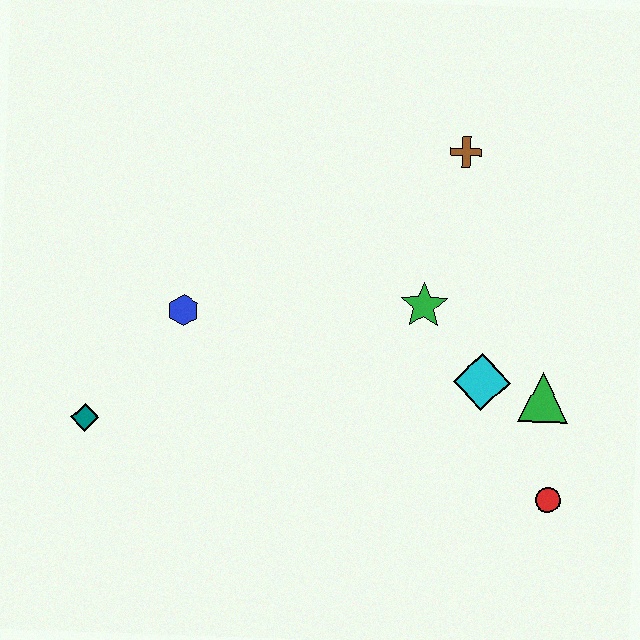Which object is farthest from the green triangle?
The teal diamond is farthest from the green triangle.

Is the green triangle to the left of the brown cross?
No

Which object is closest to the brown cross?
The green star is closest to the brown cross.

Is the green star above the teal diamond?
Yes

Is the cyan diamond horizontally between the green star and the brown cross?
No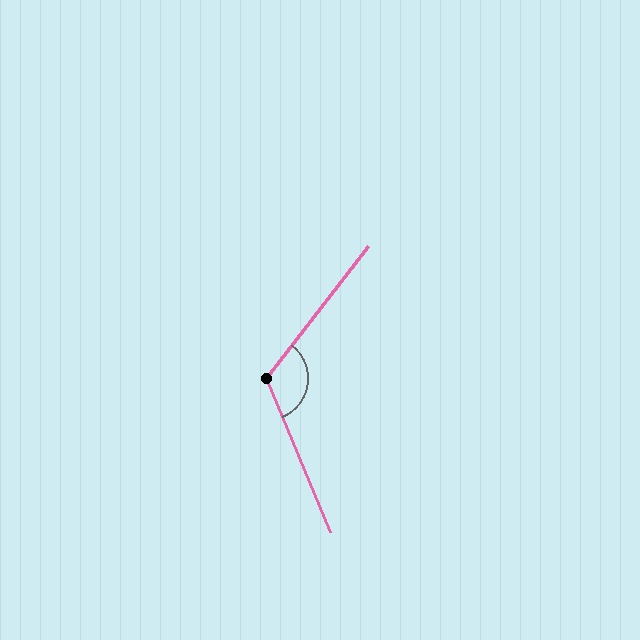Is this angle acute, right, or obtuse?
It is obtuse.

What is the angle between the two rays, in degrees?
Approximately 120 degrees.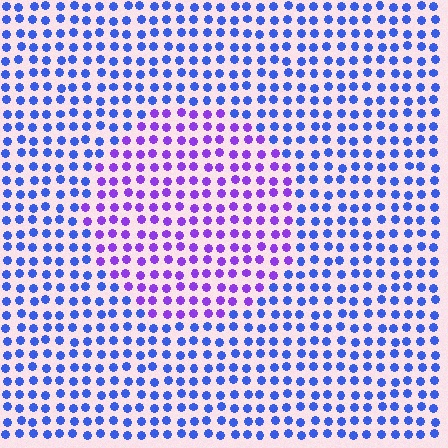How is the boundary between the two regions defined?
The boundary is defined purely by a slight shift in hue (about 43 degrees). Spacing, size, and orientation are identical on both sides.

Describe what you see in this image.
The image is filled with small blue elements in a uniform arrangement. A circle-shaped region is visible where the elements are tinted to a slightly different hue, forming a subtle color boundary.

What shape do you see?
I see a circle.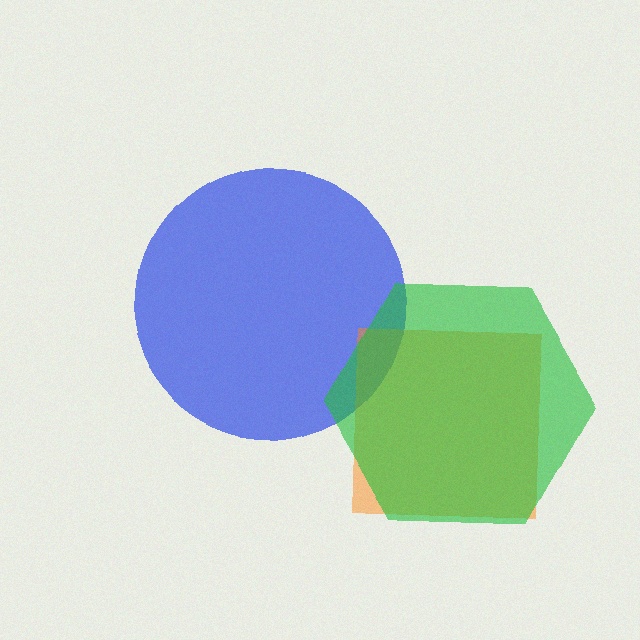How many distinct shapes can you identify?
There are 3 distinct shapes: a blue circle, an orange square, a green hexagon.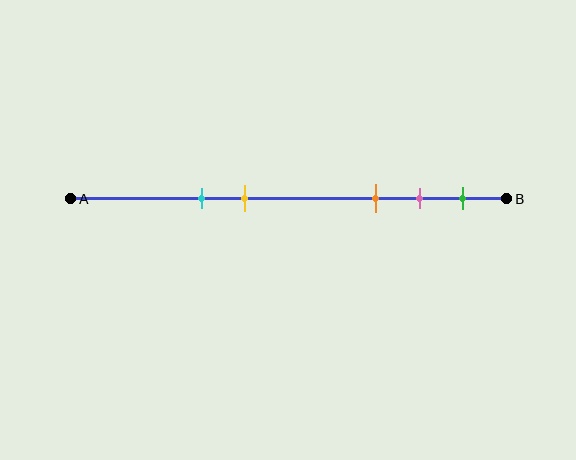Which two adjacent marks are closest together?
The pink and green marks are the closest adjacent pair.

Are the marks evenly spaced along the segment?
No, the marks are not evenly spaced.